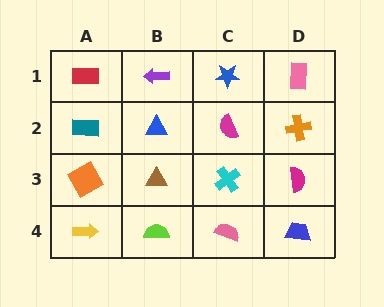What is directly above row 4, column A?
An orange square.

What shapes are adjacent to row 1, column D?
An orange cross (row 2, column D), a blue star (row 1, column C).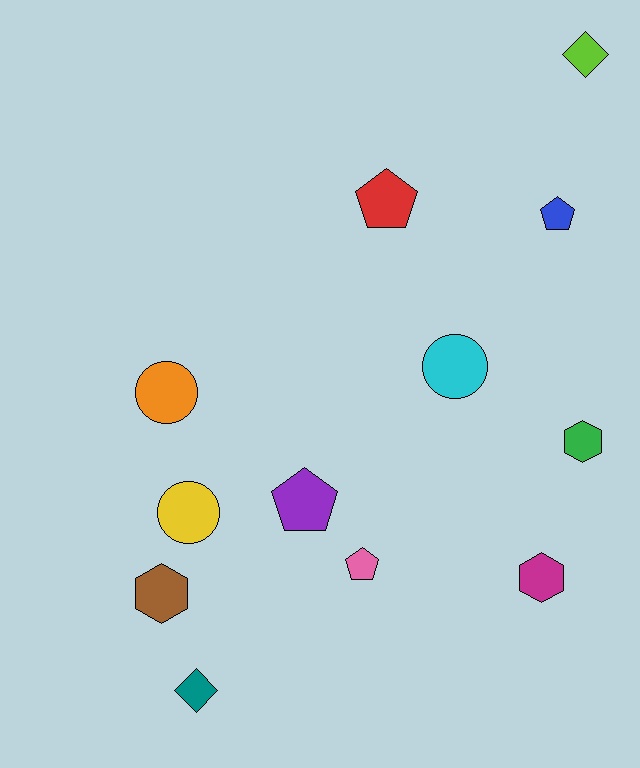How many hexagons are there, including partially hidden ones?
There are 3 hexagons.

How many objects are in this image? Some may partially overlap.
There are 12 objects.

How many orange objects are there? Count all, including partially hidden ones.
There is 1 orange object.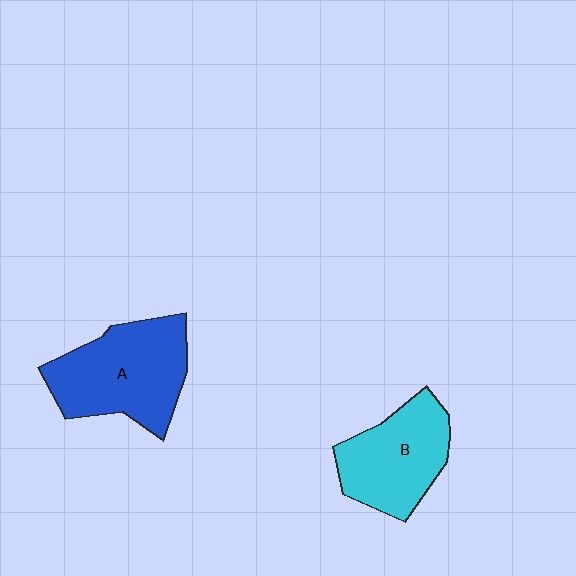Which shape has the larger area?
Shape A (blue).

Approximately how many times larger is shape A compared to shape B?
Approximately 1.2 times.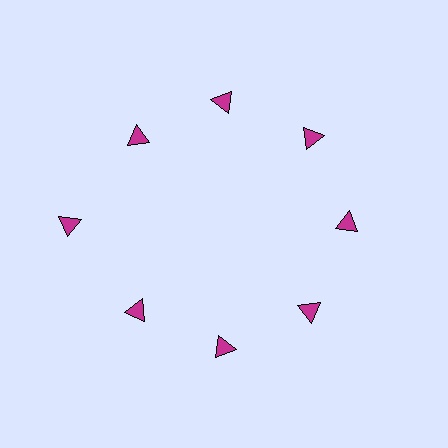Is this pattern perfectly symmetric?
No. The 8 magenta triangles are arranged in a ring, but one element near the 9 o'clock position is pushed outward from the center, breaking the 8-fold rotational symmetry.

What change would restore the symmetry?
The symmetry would be restored by moving it inward, back onto the ring so that all 8 triangles sit at equal angles and equal distance from the center.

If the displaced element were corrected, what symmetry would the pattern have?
It would have 8-fold rotational symmetry — the pattern would map onto itself every 45 degrees.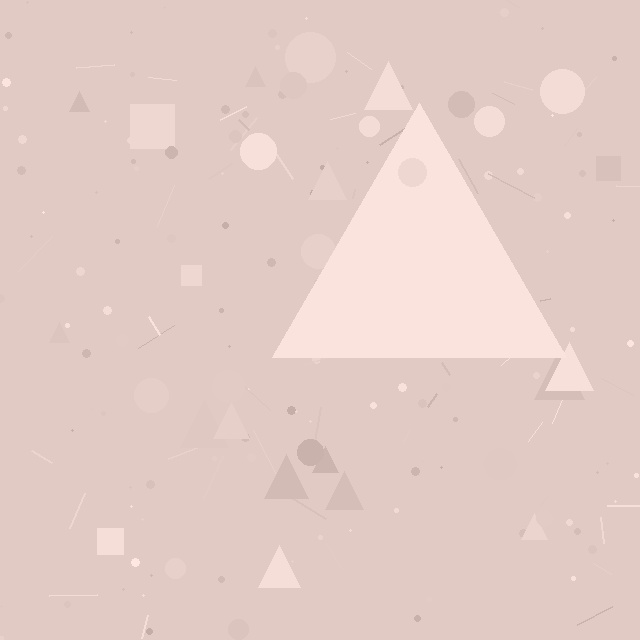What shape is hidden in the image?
A triangle is hidden in the image.